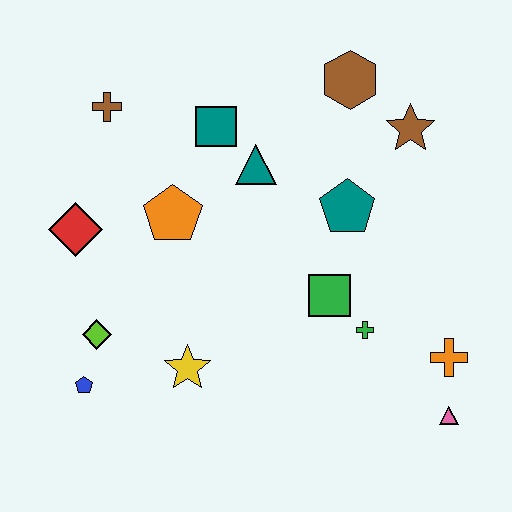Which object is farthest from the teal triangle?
The pink triangle is farthest from the teal triangle.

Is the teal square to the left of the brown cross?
No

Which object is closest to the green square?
The green cross is closest to the green square.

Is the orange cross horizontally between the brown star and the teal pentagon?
No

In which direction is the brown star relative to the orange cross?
The brown star is above the orange cross.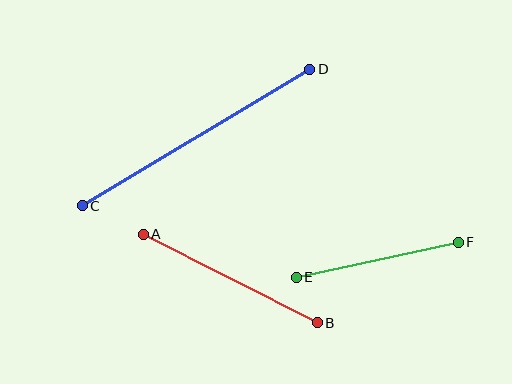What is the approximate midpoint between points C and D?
The midpoint is at approximately (196, 137) pixels.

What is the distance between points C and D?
The distance is approximately 265 pixels.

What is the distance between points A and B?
The distance is approximately 195 pixels.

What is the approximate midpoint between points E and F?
The midpoint is at approximately (377, 260) pixels.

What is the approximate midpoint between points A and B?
The midpoint is at approximately (230, 278) pixels.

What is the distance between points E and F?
The distance is approximately 166 pixels.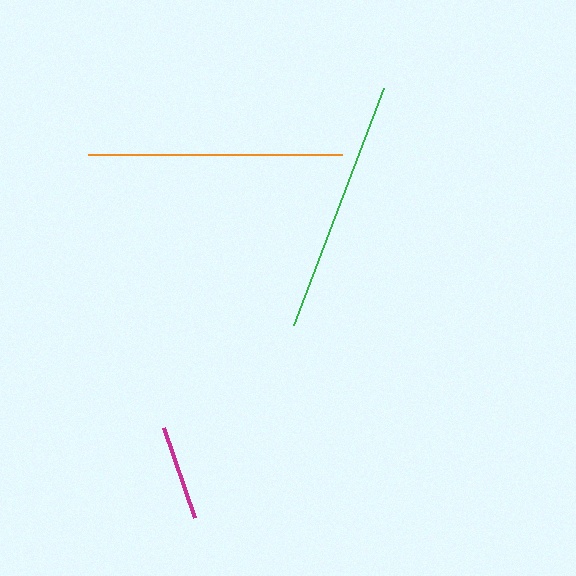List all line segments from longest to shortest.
From longest to shortest: orange, green, magenta.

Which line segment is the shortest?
The magenta line is the shortest at approximately 95 pixels.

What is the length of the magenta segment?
The magenta segment is approximately 95 pixels long.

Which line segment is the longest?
The orange line is the longest at approximately 254 pixels.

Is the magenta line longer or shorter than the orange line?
The orange line is longer than the magenta line.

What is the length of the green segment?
The green segment is approximately 253 pixels long.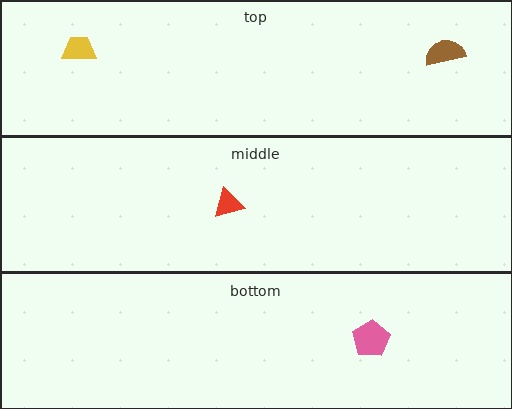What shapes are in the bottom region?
The pink pentagon.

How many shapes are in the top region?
2.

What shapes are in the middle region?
The red triangle.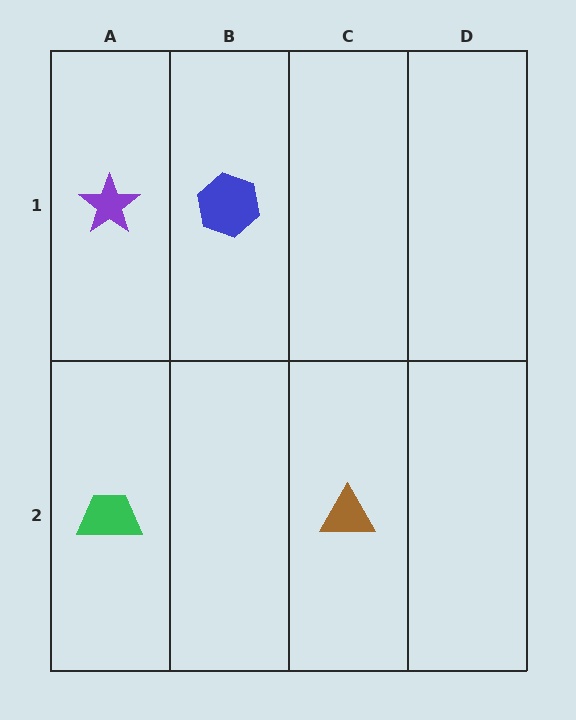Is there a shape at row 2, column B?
No, that cell is empty.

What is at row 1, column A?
A purple star.